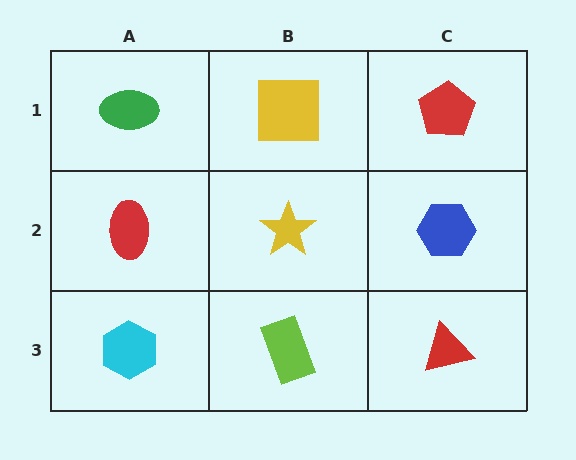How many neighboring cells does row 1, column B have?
3.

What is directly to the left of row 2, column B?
A red ellipse.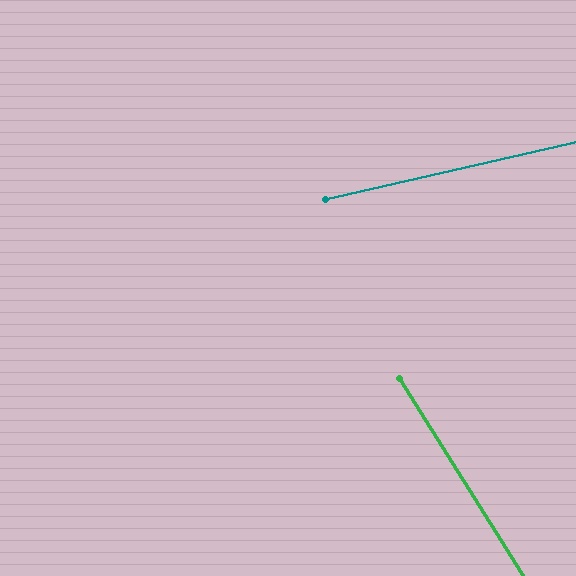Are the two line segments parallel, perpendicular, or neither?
Neither parallel nor perpendicular — they differ by about 71°.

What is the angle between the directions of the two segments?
Approximately 71 degrees.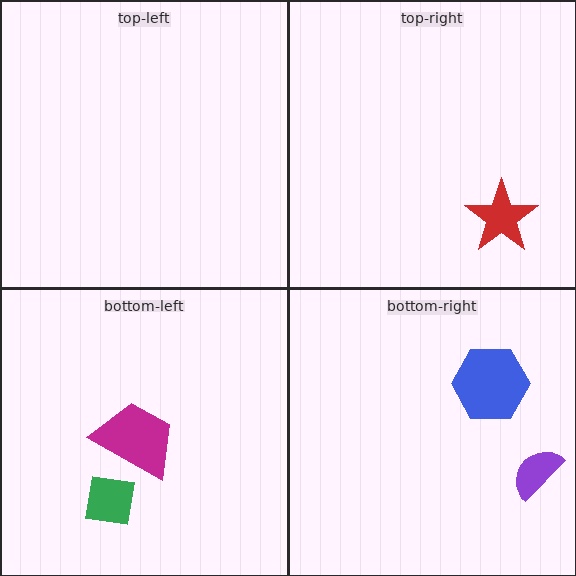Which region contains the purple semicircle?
The bottom-right region.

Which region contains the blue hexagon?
The bottom-right region.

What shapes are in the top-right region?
The red star.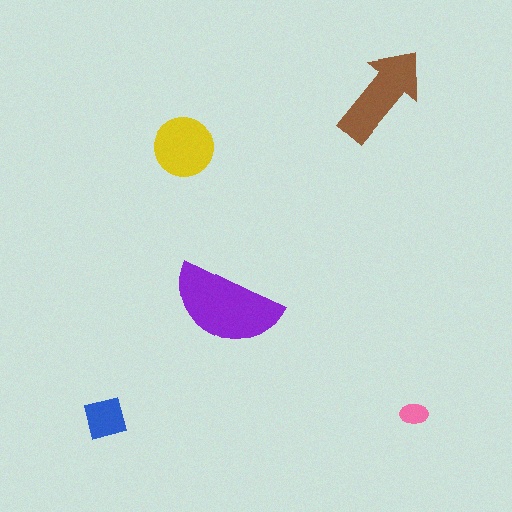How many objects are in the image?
There are 5 objects in the image.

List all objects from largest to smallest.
The purple semicircle, the brown arrow, the yellow circle, the blue square, the pink ellipse.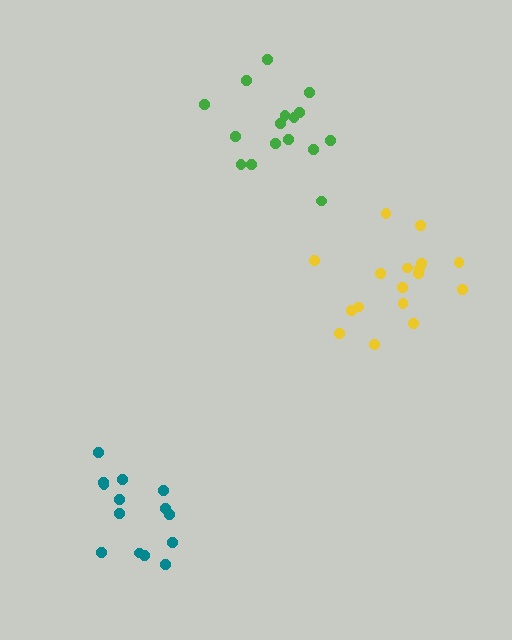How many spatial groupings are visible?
There are 3 spatial groupings.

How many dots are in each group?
Group 1: 18 dots, Group 2: 14 dots, Group 3: 16 dots (48 total).